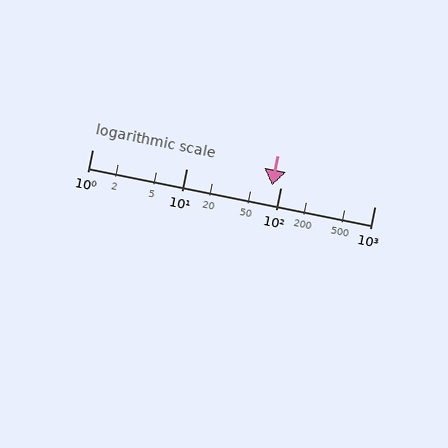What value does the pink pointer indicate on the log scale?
The pointer indicates approximately 81.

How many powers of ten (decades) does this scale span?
The scale spans 3 decades, from 1 to 1000.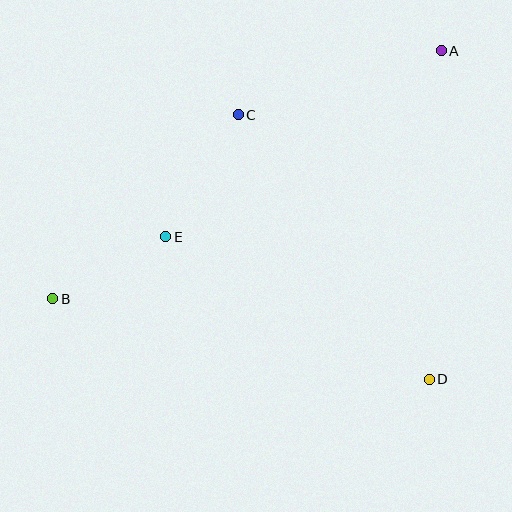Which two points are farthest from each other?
Points A and B are farthest from each other.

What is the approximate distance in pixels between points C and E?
The distance between C and E is approximately 142 pixels.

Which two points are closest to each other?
Points B and E are closest to each other.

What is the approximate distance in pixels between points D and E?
The distance between D and E is approximately 300 pixels.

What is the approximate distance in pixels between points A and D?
The distance between A and D is approximately 329 pixels.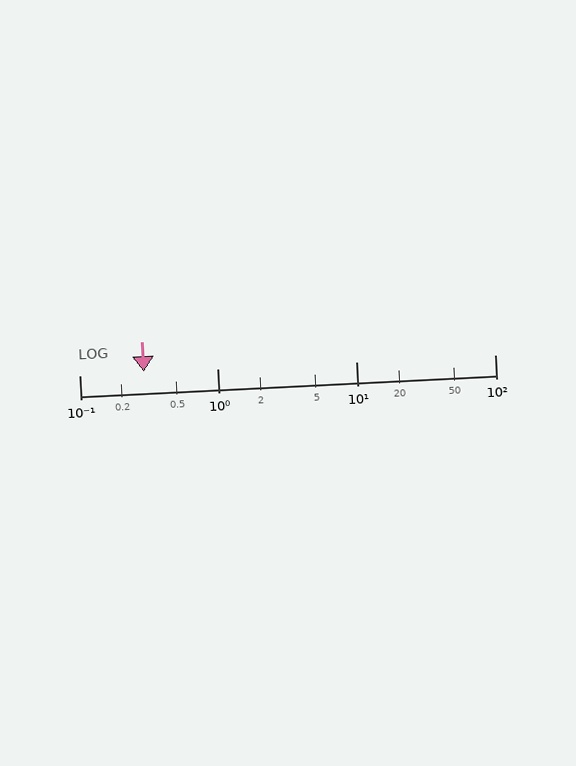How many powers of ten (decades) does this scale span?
The scale spans 3 decades, from 0.1 to 100.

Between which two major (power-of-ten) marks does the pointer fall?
The pointer is between 0.1 and 1.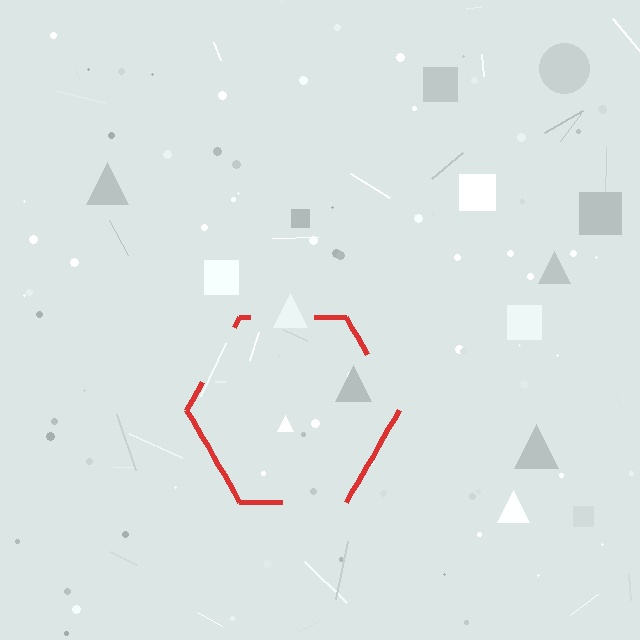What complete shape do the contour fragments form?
The contour fragments form a hexagon.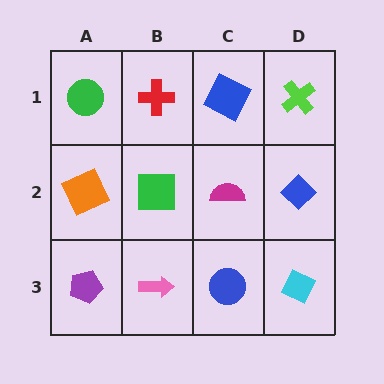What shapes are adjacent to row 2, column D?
A lime cross (row 1, column D), a cyan diamond (row 3, column D), a magenta semicircle (row 2, column C).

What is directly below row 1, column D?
A blue diamond.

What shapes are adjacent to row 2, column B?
A red cross (row 1, column B), a pink arrow (row 3, column B), an orange square (row 2, column A), a magenta semicircle (row 2, column C).